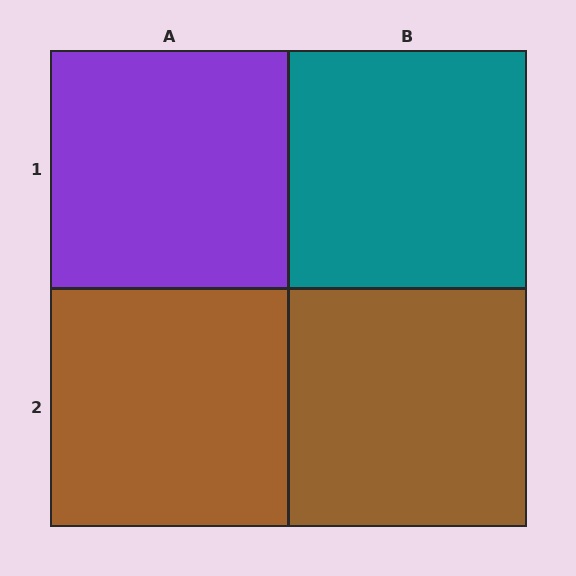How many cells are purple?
1 cell is purple.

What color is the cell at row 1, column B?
Teal.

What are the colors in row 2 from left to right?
Brown, brown.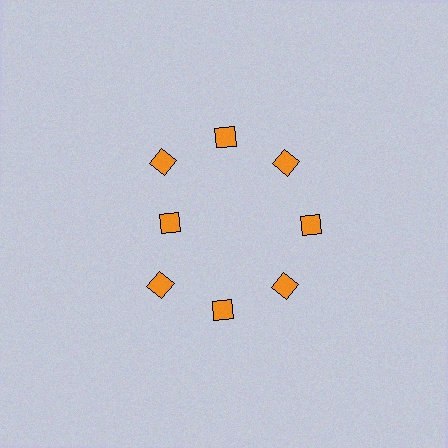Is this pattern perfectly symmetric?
No. The 8 orange diamonds are arranged in a ring, but one element near the 9 o'clock position is pulled inward toward the center, breaking the 8-fold rotational symmetry.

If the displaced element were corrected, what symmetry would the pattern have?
It would have 8-fold rotational symmetry — the pattern would map onto itself every 45 degrees.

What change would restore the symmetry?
The symmetry would be restored by moving it outward, back onto the ring so that all 8 diamonds sit at equal angles and equal distance from the center.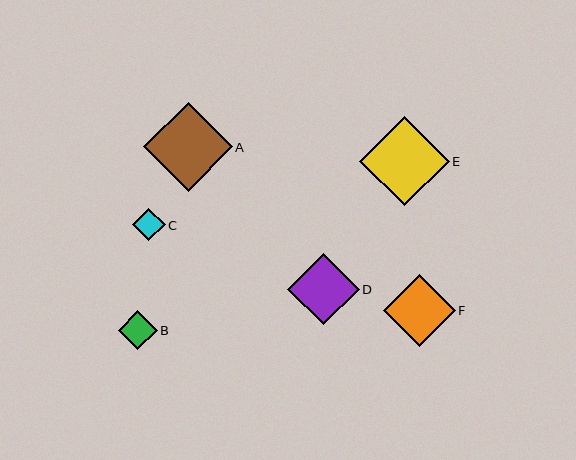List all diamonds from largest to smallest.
From largest to smallest: E, A, D, F, B, C.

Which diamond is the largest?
Diamond E is the largest with a size of approximately 89 pixels.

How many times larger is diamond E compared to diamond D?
Diamond E is approximately 1.2 times the size of diamond D.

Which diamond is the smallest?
Diamond C is the smallest with a size of approximately 32 pixels.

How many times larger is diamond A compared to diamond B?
Diamond A is approximately 2.3 times the size of diamond B.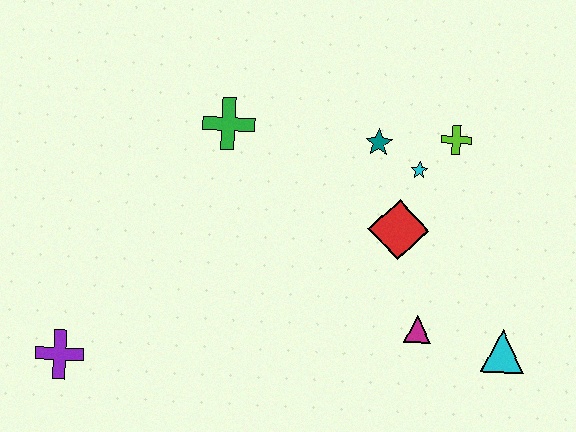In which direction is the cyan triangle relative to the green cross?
The cyan triangle is to the right of the green cross.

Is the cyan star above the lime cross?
No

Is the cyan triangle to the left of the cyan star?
No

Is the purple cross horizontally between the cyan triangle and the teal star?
No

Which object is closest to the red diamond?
The cyan star is closest to the red diamond.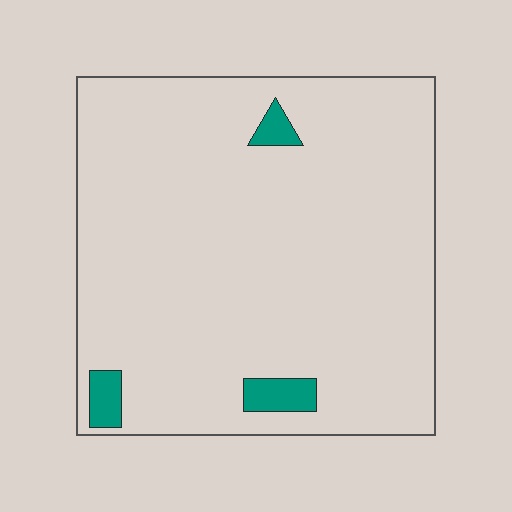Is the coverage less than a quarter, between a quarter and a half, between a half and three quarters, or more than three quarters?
Less than a quarter.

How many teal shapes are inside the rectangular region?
3.